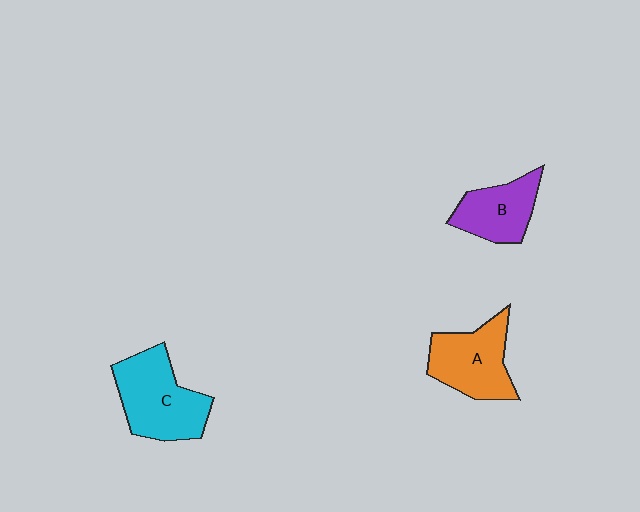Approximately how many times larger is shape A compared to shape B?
Approximately 1.2 times.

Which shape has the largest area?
Shape C (cyan).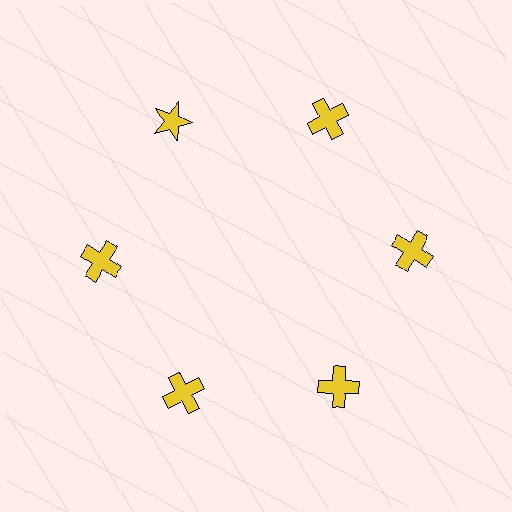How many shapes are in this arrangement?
There are 6 shapes arranged in a ring pattern.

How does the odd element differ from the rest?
It has a different shape: star instead of cross.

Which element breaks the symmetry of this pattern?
The yellow star at roughly the 11 o'clock position breaks the symmetry. All other shapes are yellow crosses.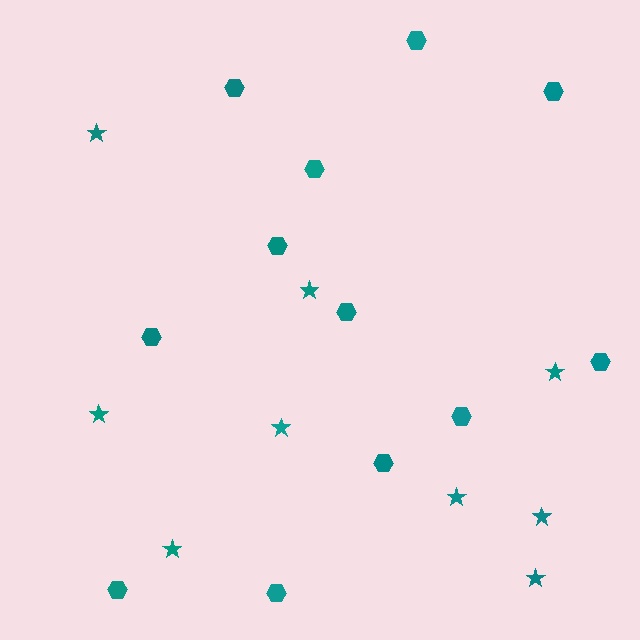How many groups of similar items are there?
There are 2 groups: one group of hexagons (12) and one group of stars (9).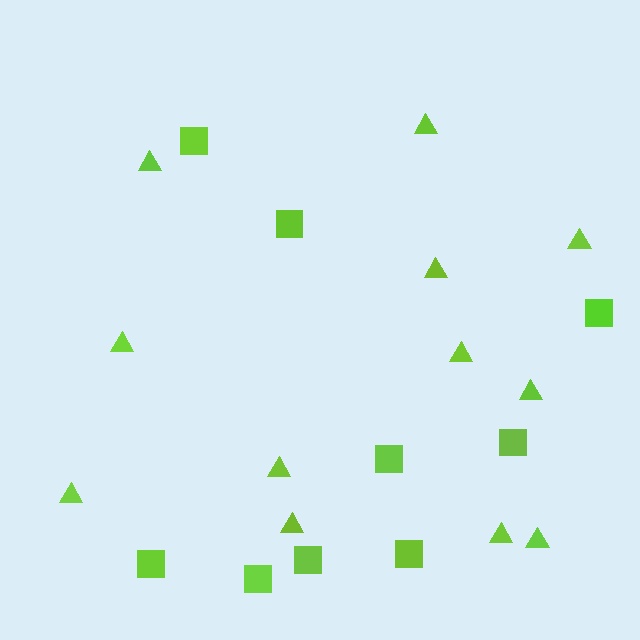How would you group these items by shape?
There are 2 groups: one group of triangles (12) and one group of squares (9).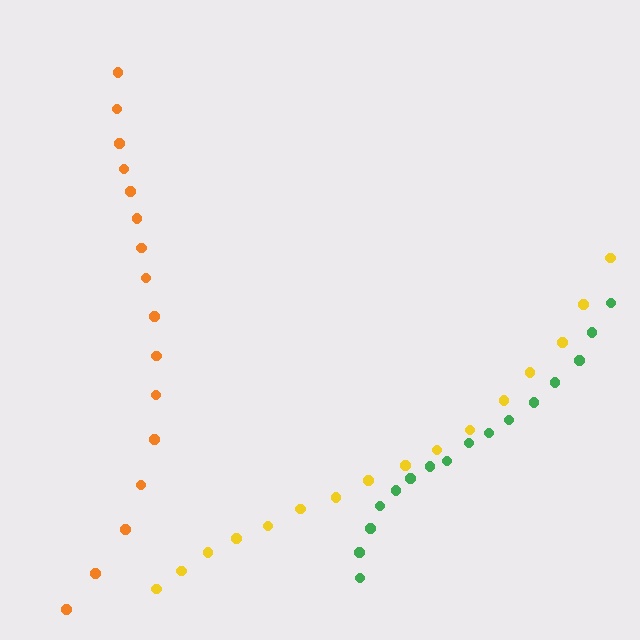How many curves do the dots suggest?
There are 3 distinct paths.